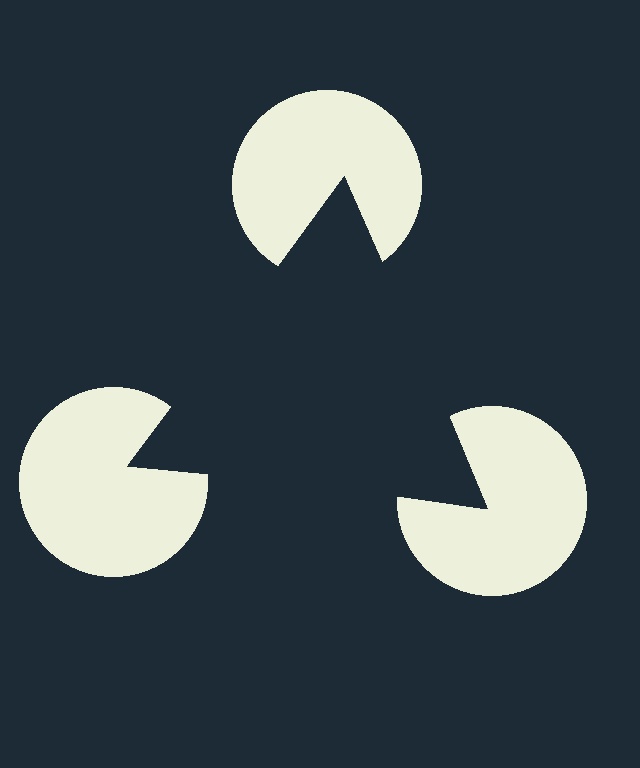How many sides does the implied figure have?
3 sides.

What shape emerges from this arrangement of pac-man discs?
An illusory triangle — its edges are inferred from the aligned wedge cuts in the pac-man discs, not physically drawn.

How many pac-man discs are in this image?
There are 3 — one at each vertex of the illusory triangle.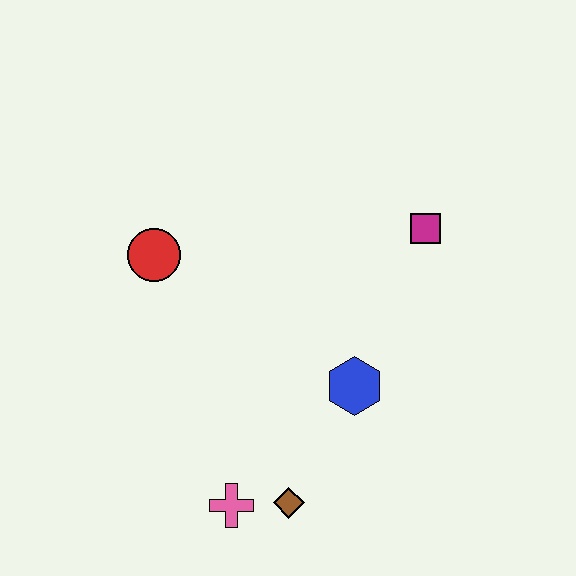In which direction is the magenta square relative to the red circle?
The magenta square is to the right of the red circle.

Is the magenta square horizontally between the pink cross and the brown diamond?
No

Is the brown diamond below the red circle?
Yes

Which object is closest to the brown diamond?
The pink cross is closest to the brown diamond.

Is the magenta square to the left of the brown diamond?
No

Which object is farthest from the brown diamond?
The magenta square is farthest from the brown diamond.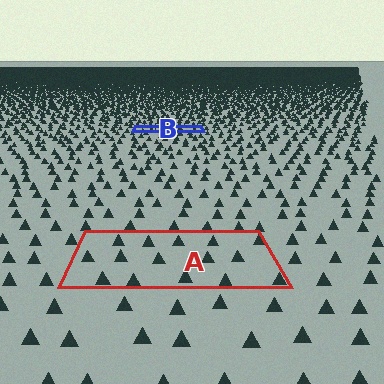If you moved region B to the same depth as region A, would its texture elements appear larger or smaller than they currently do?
They would appear larger. At a closer depth, the same texture elements are projected at a bigger on-screen size.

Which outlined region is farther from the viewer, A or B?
Region B is farther from the viewer — the texture elements inside it appear smaller and more densely packed.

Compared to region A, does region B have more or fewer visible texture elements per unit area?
Region B has more texture elements per unit area — they are packed more densely because it is farther away.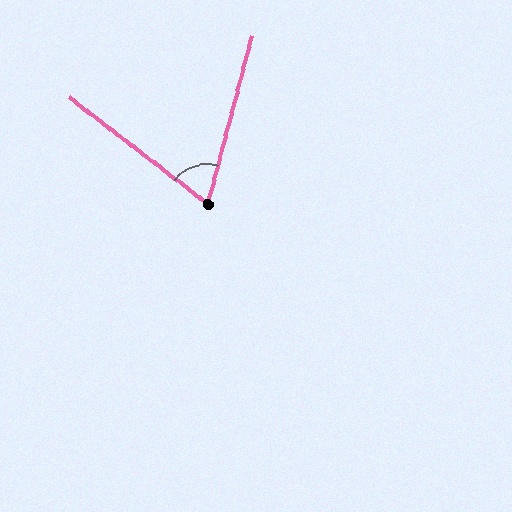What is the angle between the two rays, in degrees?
Approximately 67 degrees.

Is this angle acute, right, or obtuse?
It is acute.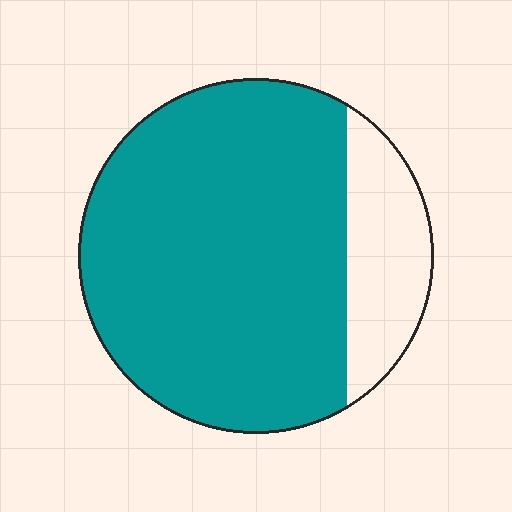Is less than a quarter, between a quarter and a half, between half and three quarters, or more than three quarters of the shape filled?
More than three quarters.